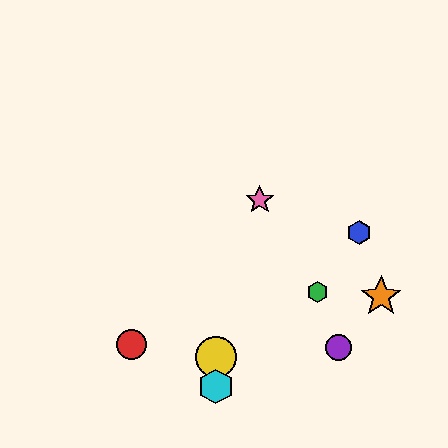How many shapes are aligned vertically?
2 shapes (the yellow circle, the cyan hexagon) are aligned vertically.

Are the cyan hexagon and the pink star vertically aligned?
No, the cyan hexagon is at x≈216 and the pink star is at x≈260.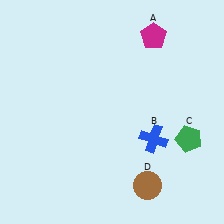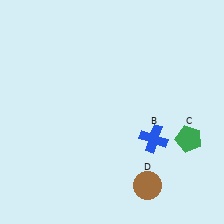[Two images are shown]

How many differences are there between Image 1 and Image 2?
There is 1 difference between the two images.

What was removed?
The magenta pentagon (A) was removed in Image 2.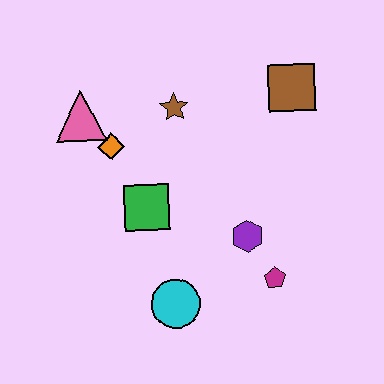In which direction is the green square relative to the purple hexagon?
The green square is to the left of the purple hexagon.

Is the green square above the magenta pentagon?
Yes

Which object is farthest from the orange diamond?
The magenta pentagon is farthest from the orange diamond.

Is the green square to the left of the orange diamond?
No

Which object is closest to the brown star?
The orange diamond is closest to the brown star.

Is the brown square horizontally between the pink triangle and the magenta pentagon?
No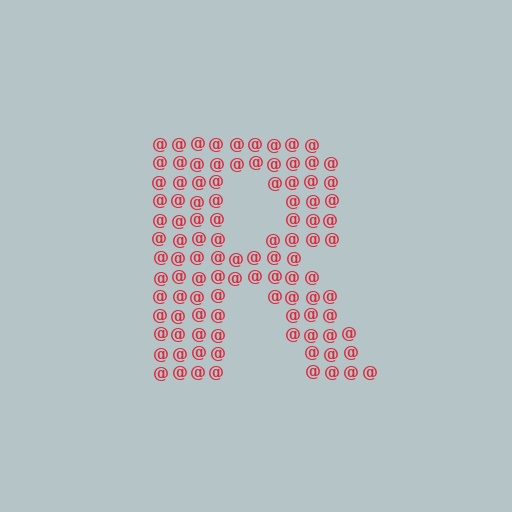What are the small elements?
The small elements are at signs.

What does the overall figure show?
The overall figure shows the letter R.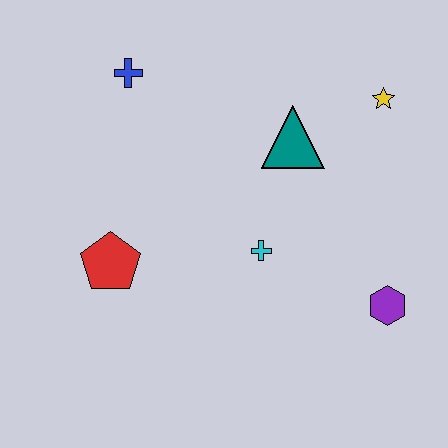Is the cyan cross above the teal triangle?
No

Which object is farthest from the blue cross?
The purple hexagon is farthest from the blue cross.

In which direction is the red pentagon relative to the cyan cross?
The red pentagon is to the left of the cyan cross.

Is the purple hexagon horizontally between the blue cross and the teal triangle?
No